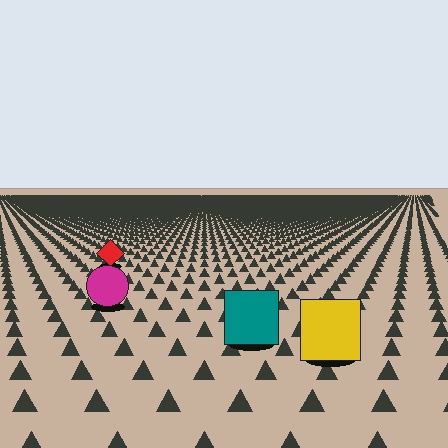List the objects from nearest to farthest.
From nearest to farthest: the yellow square, the teal square, the magenta circle, the red diamond.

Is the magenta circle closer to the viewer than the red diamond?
Yes. The magenta circle is closer — you can tell from the texture gradient: the ground texture is coarser near it.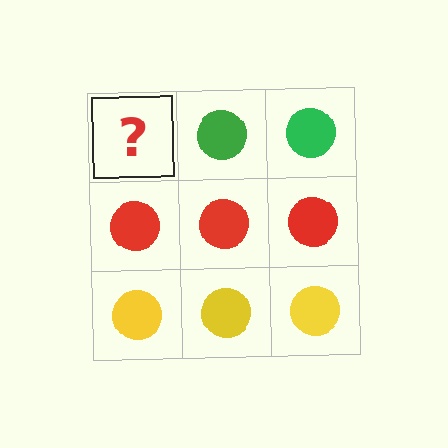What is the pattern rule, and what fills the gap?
The rule is that each row has a consistent color. The gap should be filled with a green circle.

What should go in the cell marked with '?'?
The missing cell should contain a green circle.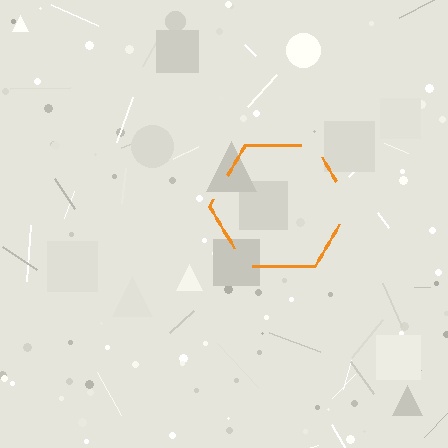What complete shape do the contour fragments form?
The contour fragments form a hexagon.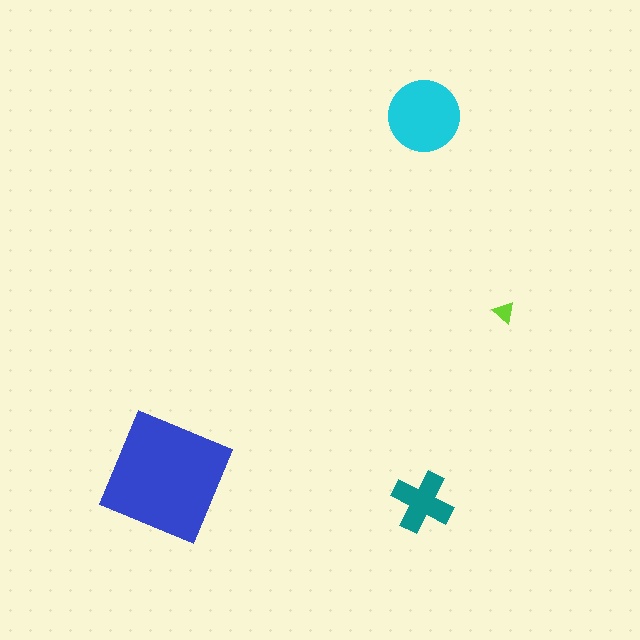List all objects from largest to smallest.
The blue square, the cyan circle, the teal cross, the lime triangle.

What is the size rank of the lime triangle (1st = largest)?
4th.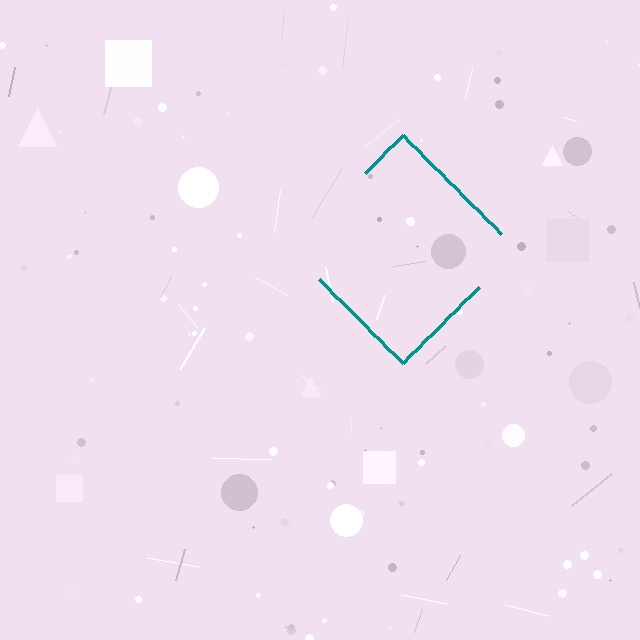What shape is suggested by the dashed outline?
The dashed outline suggests a diamond.